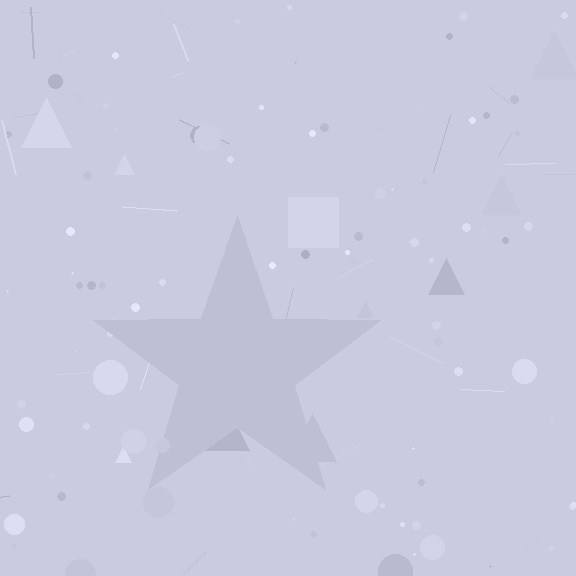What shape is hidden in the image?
A star is hidden in the image.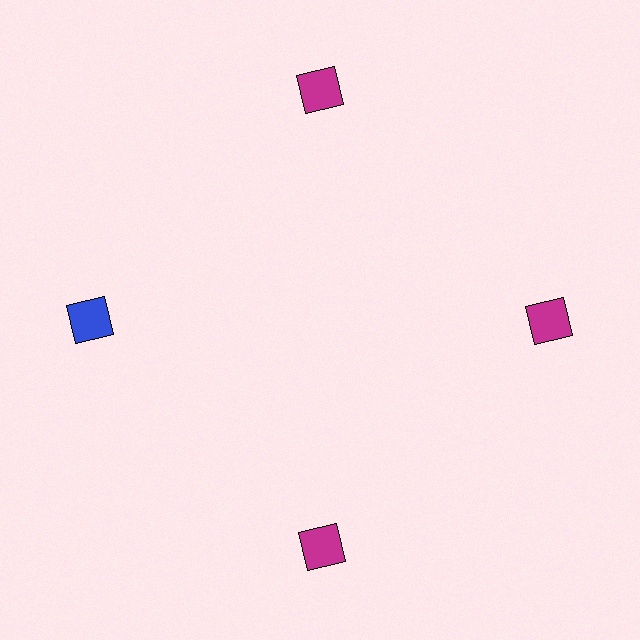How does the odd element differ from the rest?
It has a different color: blue instead of magenta.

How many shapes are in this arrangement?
There are 4 shapes arranged in a ring pattern.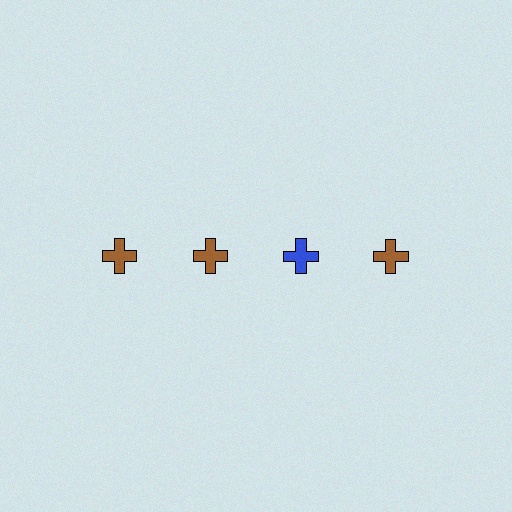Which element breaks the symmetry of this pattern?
The blue cross in the top row, center column breaks the symmetry. All other shapes are brown crosses.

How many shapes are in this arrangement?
There are 4 shapes arranged in a grid pattern.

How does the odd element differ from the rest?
It has a different color: blue instead of brown.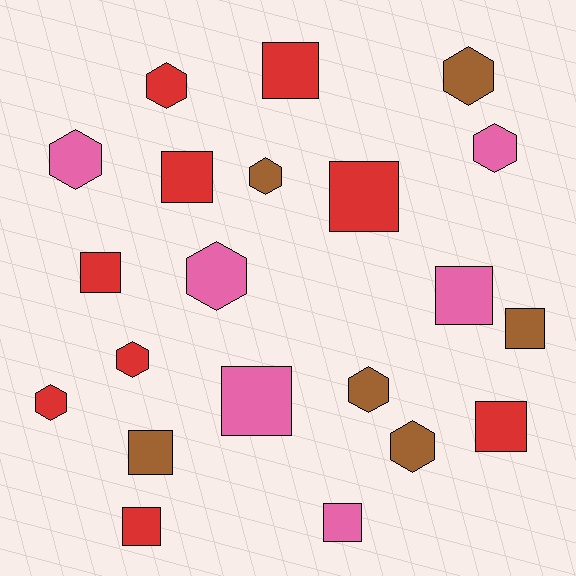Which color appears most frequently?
Red, with 9 objects.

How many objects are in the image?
There are 21 objects.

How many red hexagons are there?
There are 3 red hexagons.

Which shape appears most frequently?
Square, with 11 objects.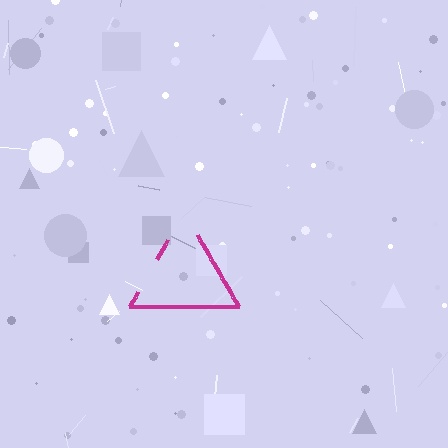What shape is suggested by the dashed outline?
The dashed outline suggests a triangle.